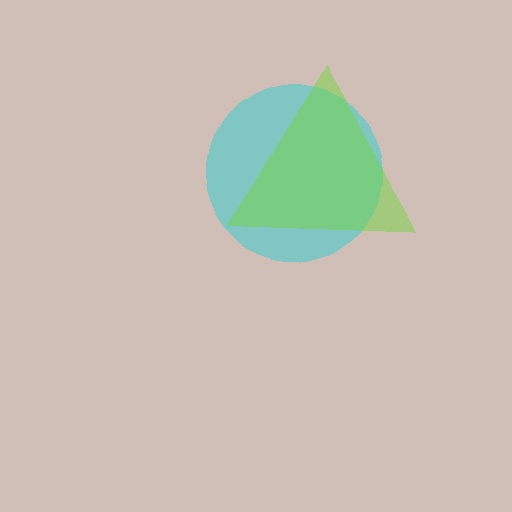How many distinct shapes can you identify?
There are 2 distinct shapes: a cyan circle, a lime triangle.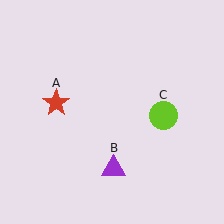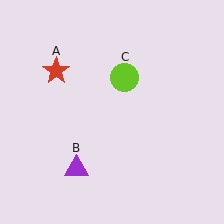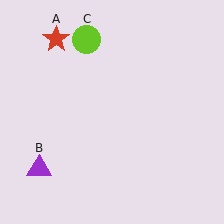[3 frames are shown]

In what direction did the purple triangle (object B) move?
The purple triangle (object B) moved left.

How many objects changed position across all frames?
3 objects changed position: red star (object A), purple triangle (object B), lime circle (object C).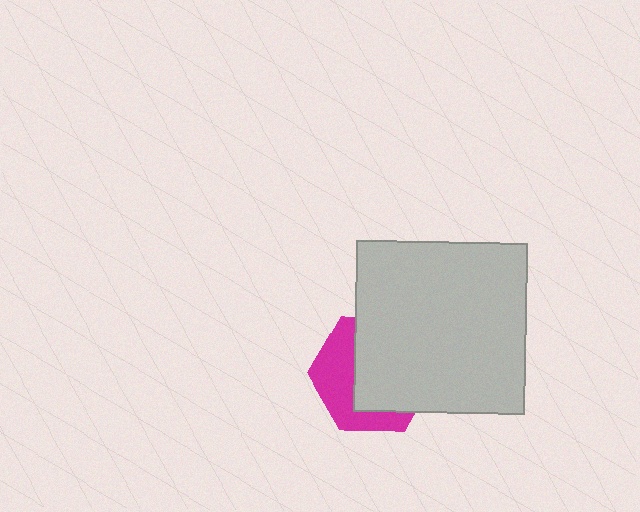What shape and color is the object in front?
The object in front is a light gray square.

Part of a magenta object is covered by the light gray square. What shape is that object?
It is a hexagon.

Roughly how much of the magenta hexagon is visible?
A small part of it is visible (roughly 40%).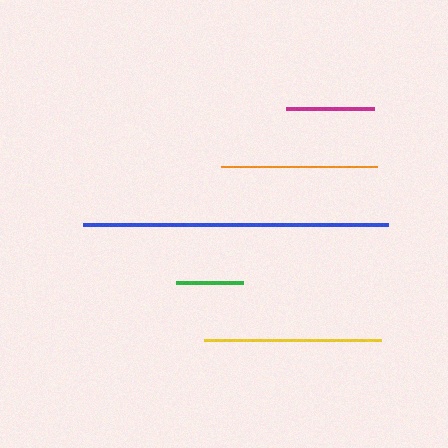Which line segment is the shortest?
The green line is the shortest at approximately 67 pixels.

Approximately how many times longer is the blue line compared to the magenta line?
The blue line is approximately 3.5 times the length of the magenta line.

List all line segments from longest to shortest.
From longest to shortest: blue, yellow, orange, magenta, green.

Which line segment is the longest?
The blue line is the longest at approximately 305 pixels.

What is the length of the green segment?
The green segment is approximately 67 pixels long.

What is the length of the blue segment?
The blue segment is approximately 305 pixels long.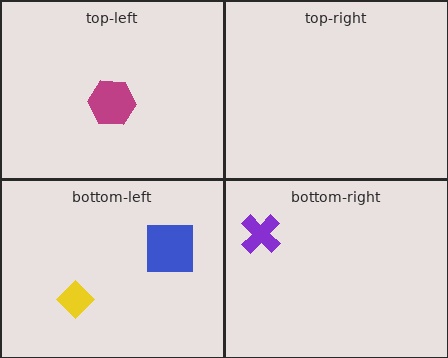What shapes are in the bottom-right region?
The purple cross.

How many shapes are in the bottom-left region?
2.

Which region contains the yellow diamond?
The bottom-left region.